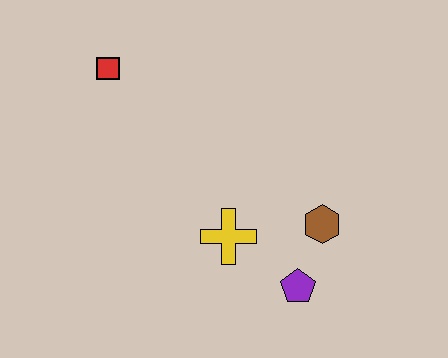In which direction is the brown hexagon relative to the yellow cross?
The brown hexagon is to the right of the yellow cross.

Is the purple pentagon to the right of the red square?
Yes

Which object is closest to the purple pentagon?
The brown hexagon is closest to the purple pentagon.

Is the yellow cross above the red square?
No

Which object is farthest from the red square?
The purple pentagon is farthest from the red square.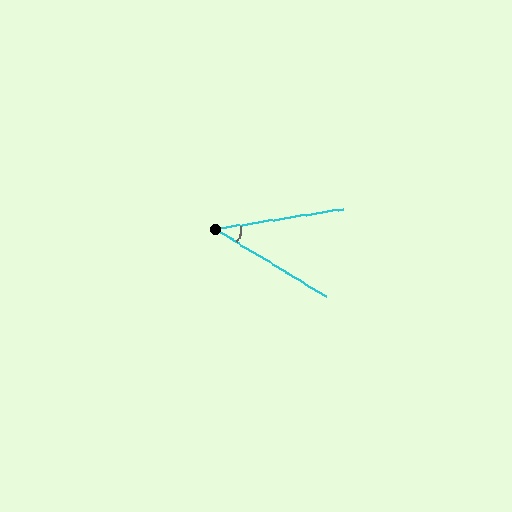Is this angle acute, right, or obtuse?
It is acute.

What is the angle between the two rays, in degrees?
Approximately 40 degrees.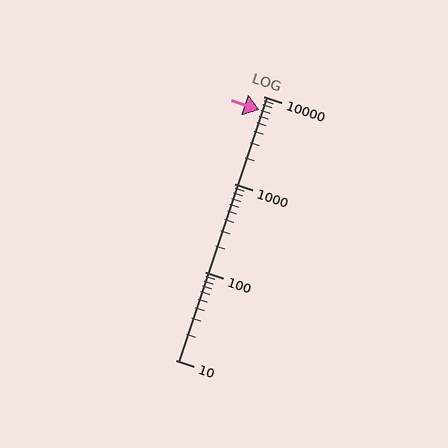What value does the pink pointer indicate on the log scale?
The pointer indicates approximately 6900.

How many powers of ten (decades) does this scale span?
The scale spans 3 decades, from 10 to 10000.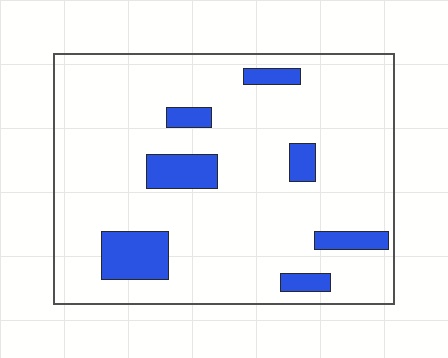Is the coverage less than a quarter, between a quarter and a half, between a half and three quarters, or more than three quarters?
Less than a quarter.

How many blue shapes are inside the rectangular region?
7.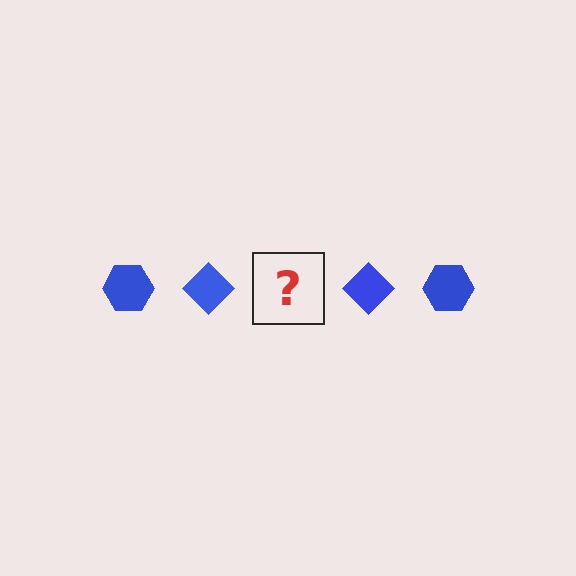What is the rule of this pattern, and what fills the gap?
The rule is that the pattern cycles through hexagon, diamond shapes in blue. The gap should be filled with a blue hexagon.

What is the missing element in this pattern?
The missing element is a blue hexagon.